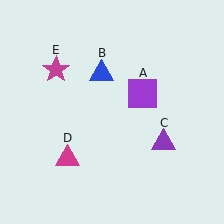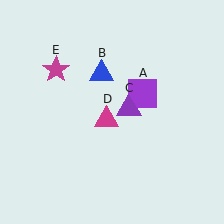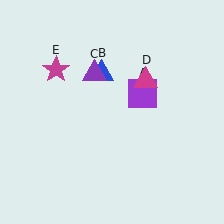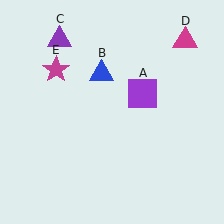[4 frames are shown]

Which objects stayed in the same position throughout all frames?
Purple square (object A) and blue triangle (object B) and magenta star (object E) remained stationary.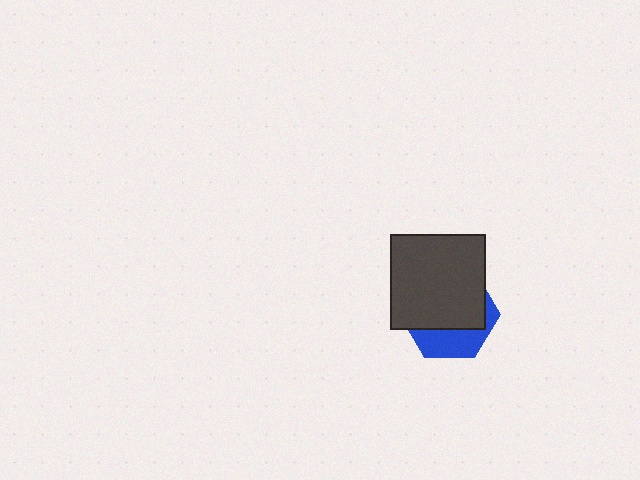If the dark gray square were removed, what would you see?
You would see the complete blue hexagon.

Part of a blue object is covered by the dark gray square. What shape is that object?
It is a hexagon.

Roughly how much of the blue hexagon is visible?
A small part of it is visible (roughly 34%).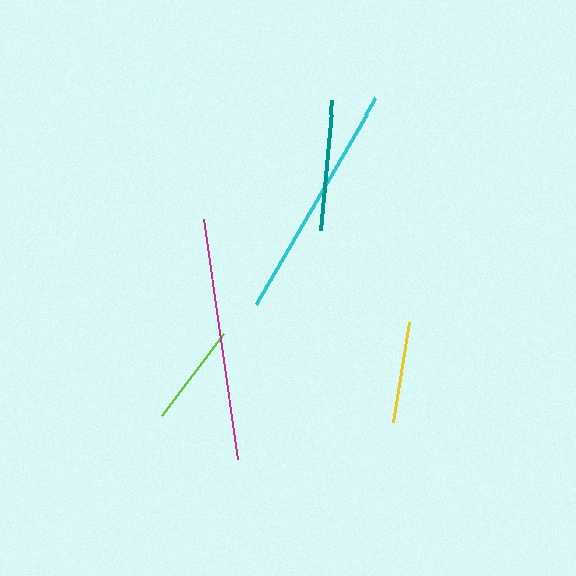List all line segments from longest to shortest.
From longest to shortest: magenta, cyan, teal, lime, yellow.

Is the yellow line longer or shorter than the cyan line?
The cyan line is longer than the yellow line.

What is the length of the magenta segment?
The magenta segment is approximately 243 pixels long.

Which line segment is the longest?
The magenta line is the longest at approximately 243 pixels.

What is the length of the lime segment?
The lime segment is approximately 102 pixels long.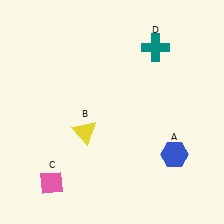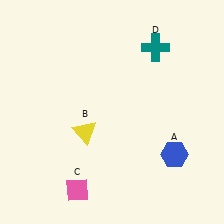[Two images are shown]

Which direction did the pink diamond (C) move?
The pink diamond (C) moved right.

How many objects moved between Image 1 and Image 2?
1 object moved between the two images.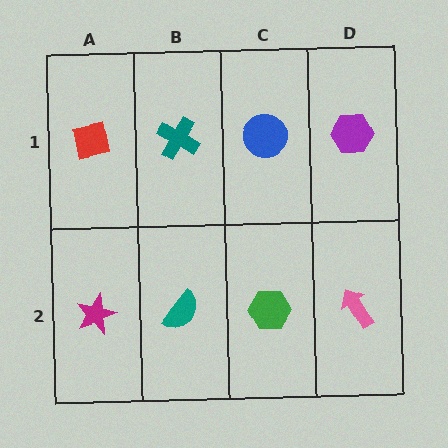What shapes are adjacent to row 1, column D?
A pink arrow (row 2, column D), a blue circle (row 1, column C).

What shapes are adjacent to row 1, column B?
A teal semicircle (row 2, column B), a red square (row 1, column A), a blue circle (row 1, column C).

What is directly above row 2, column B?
A teal cross.